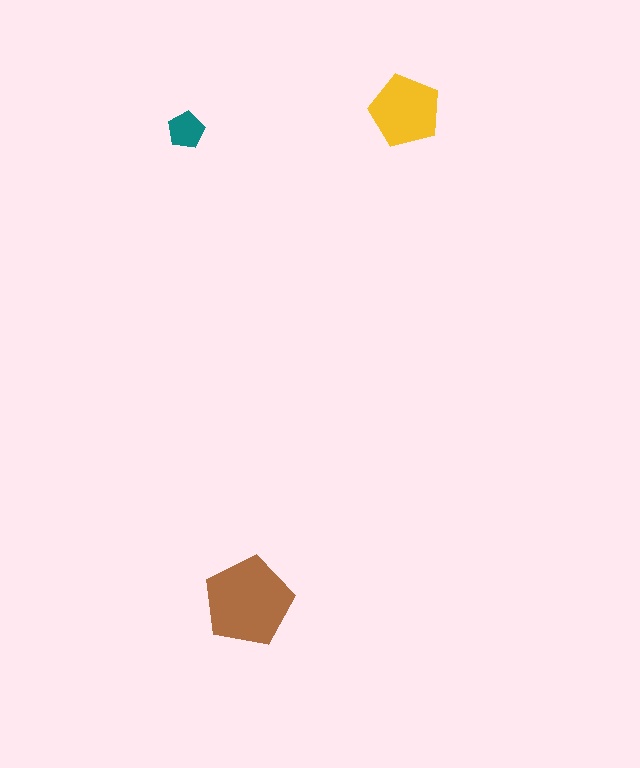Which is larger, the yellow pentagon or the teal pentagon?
The yellow one.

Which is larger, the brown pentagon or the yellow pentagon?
The brown one.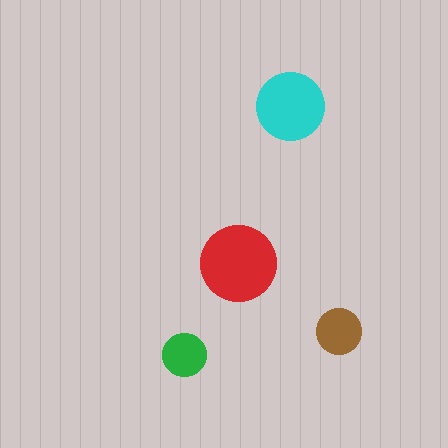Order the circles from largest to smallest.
the red one, the cyan one, the brown one, the green one.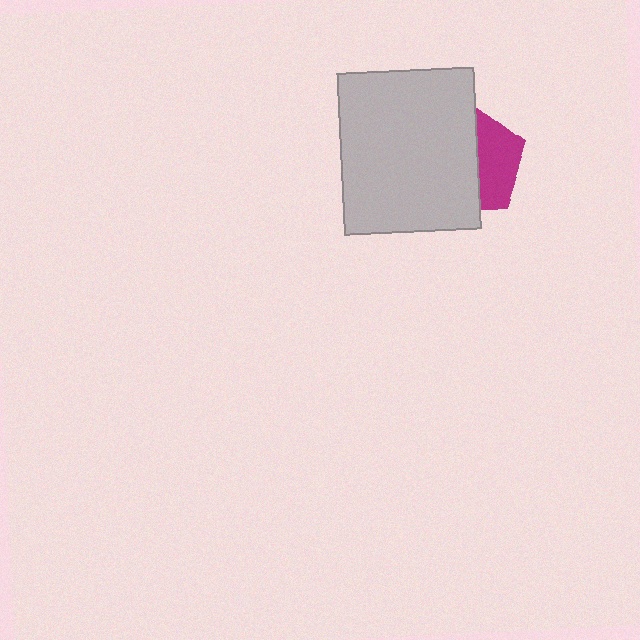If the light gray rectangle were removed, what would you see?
You would see the complete magenta pentagon.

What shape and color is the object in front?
The object in front is a light gray rectangle.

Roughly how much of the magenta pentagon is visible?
A small part of it is visible (roughly 39%).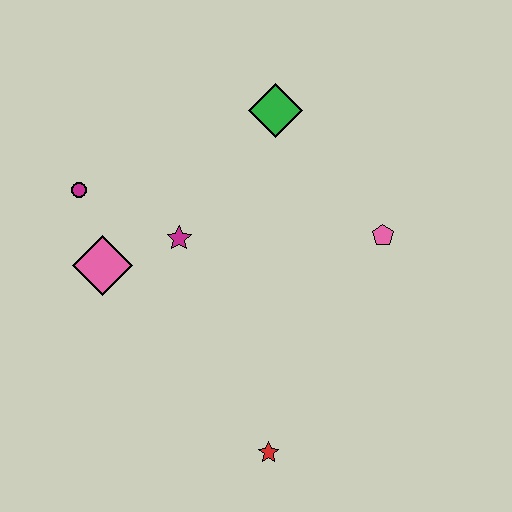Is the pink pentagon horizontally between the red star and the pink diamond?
No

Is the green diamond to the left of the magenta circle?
No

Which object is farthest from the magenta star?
The red star is farthest from the magenta star.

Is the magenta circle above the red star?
Yes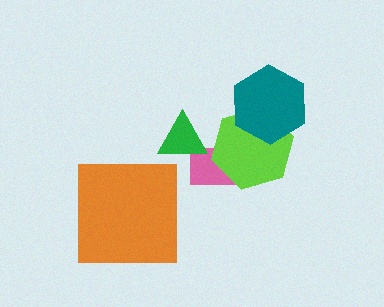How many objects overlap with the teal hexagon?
1 object overlaps with the teal hexagon.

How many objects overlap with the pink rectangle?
2 objects overlap with the pink rectangle.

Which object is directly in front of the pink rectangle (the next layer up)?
The lime hexagon is directly in front of the pink rectangle.